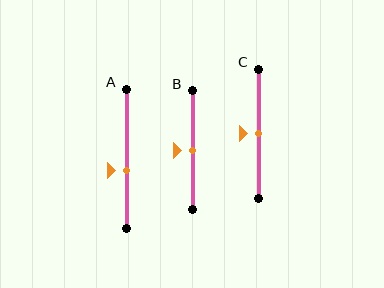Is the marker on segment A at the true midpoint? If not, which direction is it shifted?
No, the marker on segment A is shifted downward by about 8% of the segment length.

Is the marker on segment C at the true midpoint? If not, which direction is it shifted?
Yes, the marker on segment C is at the true midpoint.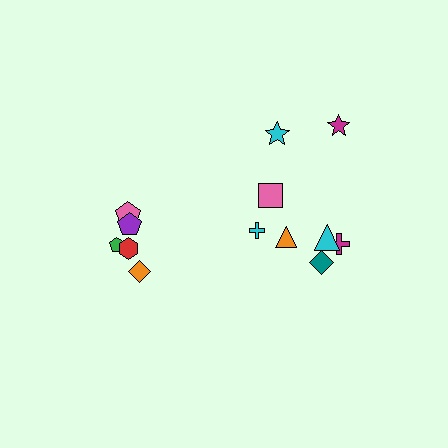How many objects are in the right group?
There are 8 objects.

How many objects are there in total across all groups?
There are 13 objects.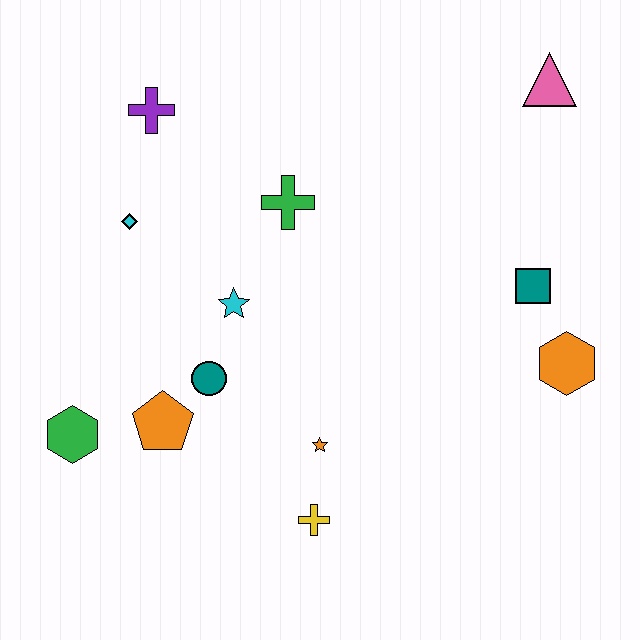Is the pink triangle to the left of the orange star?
No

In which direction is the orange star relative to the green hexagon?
The orange star is to the right of the green hexagon.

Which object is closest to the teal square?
The orange hexagon is closest to the teal square.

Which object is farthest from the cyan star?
The pink triangle is farthest from the cyan star.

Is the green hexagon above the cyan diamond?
No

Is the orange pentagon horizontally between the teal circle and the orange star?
No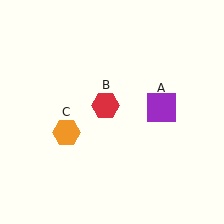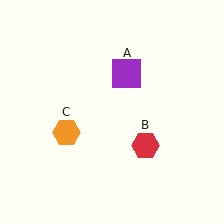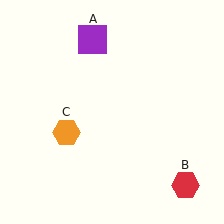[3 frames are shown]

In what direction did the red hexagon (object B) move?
The red hexagon (object B) moved down and to the right.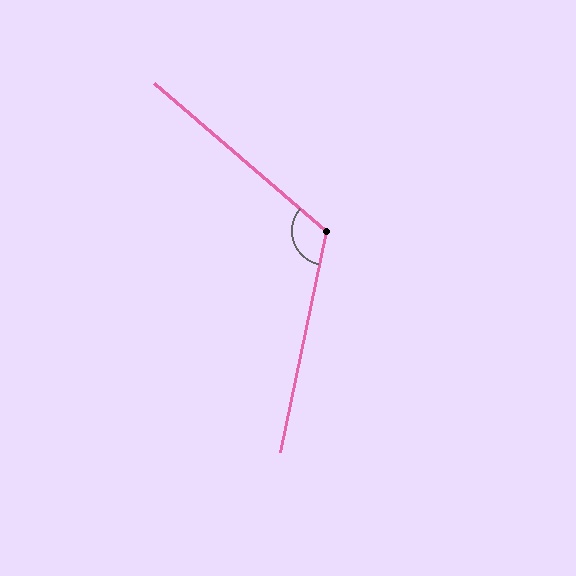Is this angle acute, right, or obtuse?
It is obtuse.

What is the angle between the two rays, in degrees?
Approximately 119 degrees.